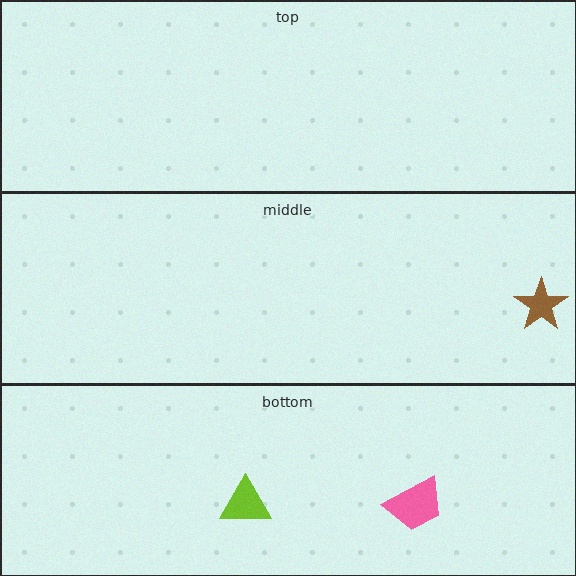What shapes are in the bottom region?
The pink trapezoid, the lime triangle.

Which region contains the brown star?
The middle region.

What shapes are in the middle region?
The brown star.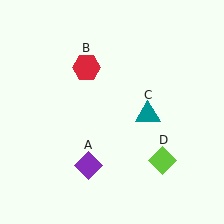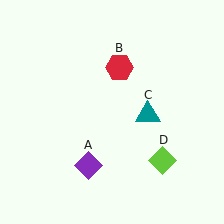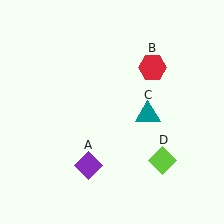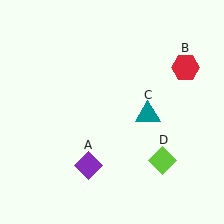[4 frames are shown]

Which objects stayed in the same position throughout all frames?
Purple diamond (object A) and teal triangle (object C) and lime diamond (object D) remained stationary.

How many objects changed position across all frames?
1 object changed position: red hexagon (object B).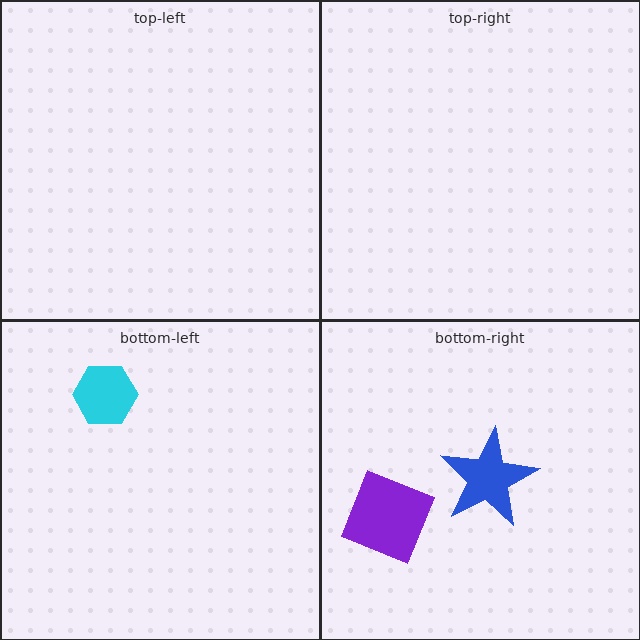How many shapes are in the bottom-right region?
2.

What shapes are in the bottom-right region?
The purple square, the blue star.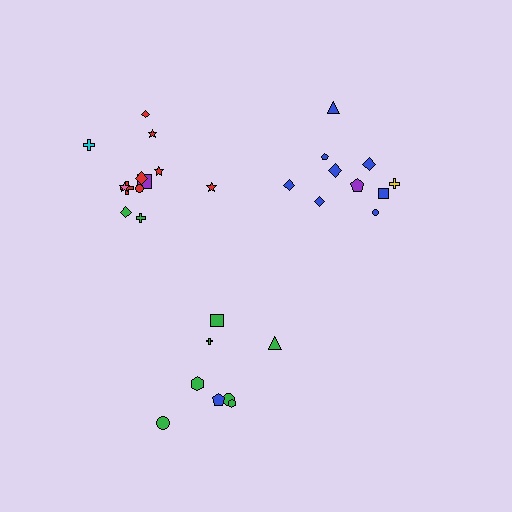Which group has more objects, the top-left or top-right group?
The top-left group.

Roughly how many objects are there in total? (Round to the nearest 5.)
Roughly 30 objects in total.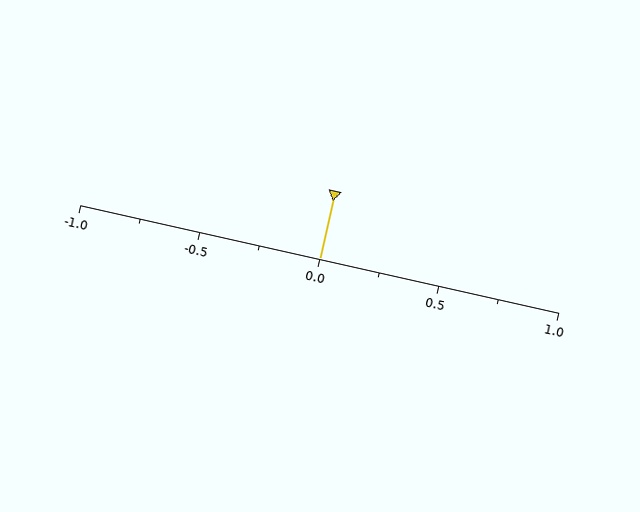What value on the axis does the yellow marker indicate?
The marker indicates approximately 0.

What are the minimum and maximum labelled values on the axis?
The axis runs from -1.0 to 1.0.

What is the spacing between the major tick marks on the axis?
The major ticks are spaced 0.5 apart.